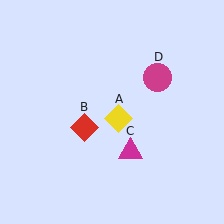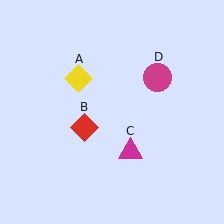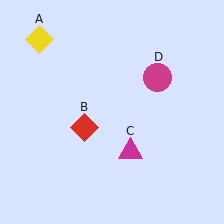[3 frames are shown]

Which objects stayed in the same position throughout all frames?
Red diamond (object B) and magenta triangle (object C) and magenta circle (object D) remained stationary.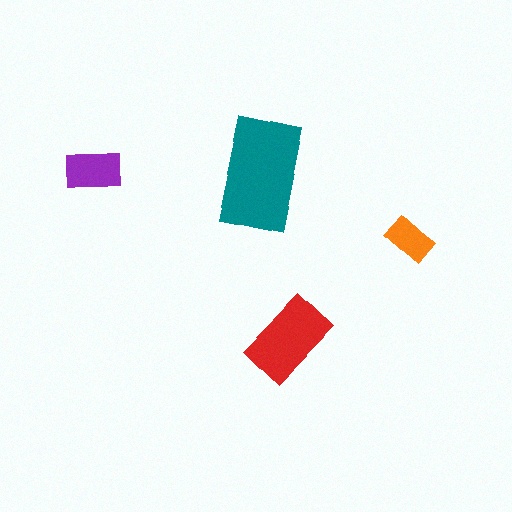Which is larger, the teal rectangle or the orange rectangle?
The teal one.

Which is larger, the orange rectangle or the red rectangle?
The red one.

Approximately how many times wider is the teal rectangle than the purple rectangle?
About 2 times wider.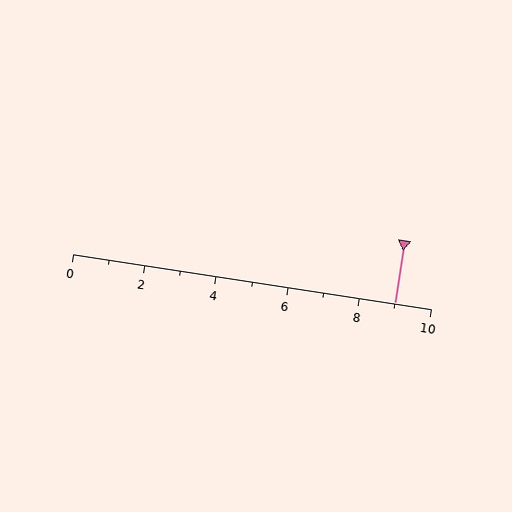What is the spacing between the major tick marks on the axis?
The major ticks are spaced 2 apart.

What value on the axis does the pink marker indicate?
The marker indicates approximately 9.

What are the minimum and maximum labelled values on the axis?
The axis runs from 0 to 10.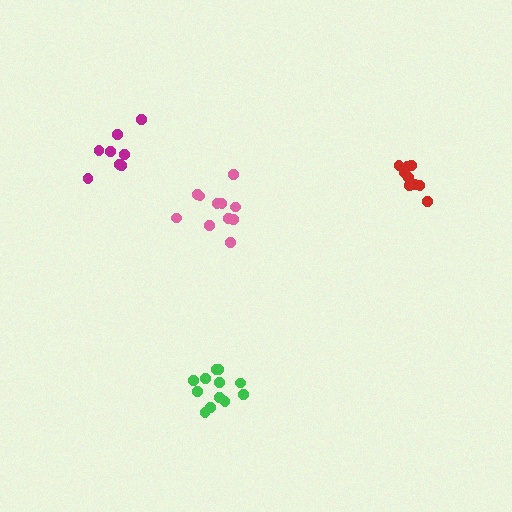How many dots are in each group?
Group 1: 9 dots, Group 2: 12 dots, Group 3: 12 dots, Group 4: 8 dots (41 total).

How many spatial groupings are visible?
There are 4 spatial groupings.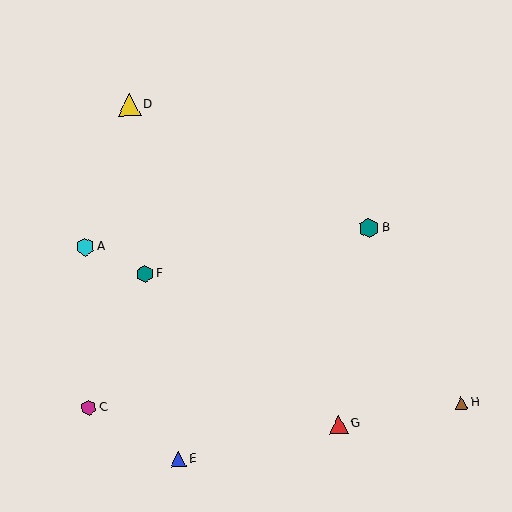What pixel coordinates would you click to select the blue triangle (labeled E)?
Click at (178, 459) to select the blue triangle E.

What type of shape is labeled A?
Shape A is a cyan hexagon.